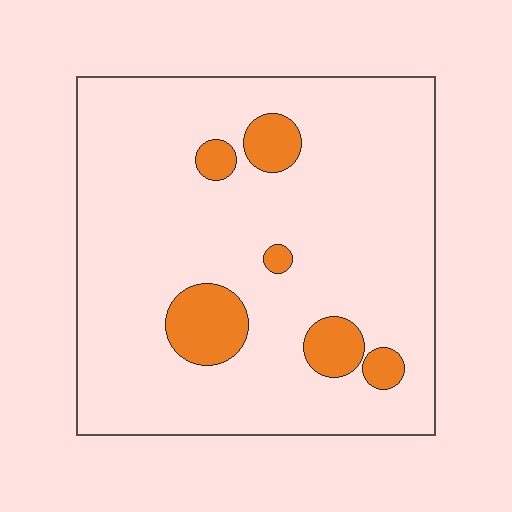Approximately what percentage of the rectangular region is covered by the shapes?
Approximately 10%.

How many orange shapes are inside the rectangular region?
6.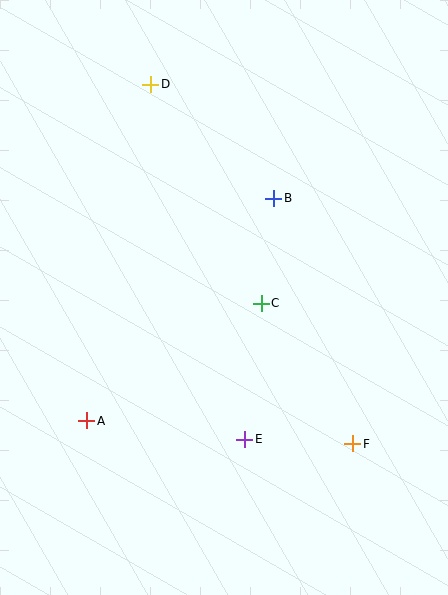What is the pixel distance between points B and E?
The distance between B and E is 242 pixels.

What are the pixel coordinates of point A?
Point A is at (87, 421).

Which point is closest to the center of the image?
Point C at (261, 303) is closest to the center.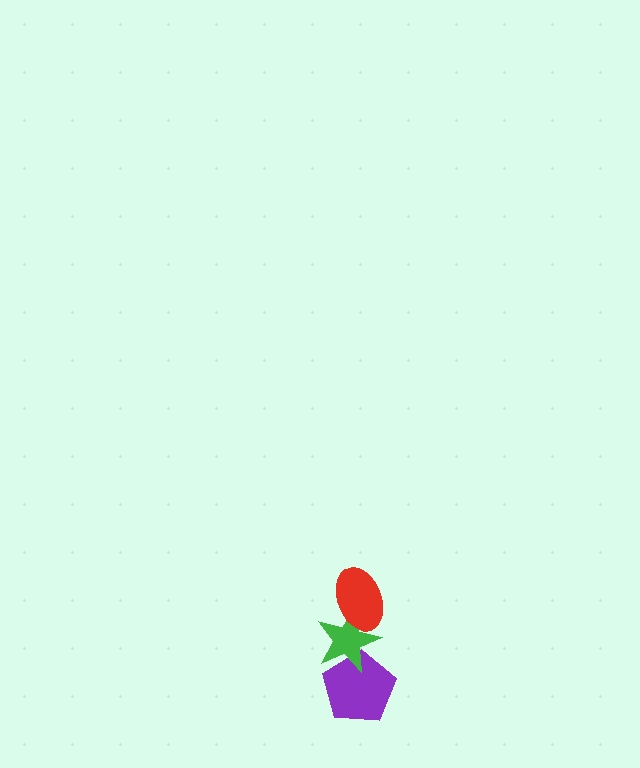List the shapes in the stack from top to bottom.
From top to bottom: the red ellipse, the green star, the purple pentagon.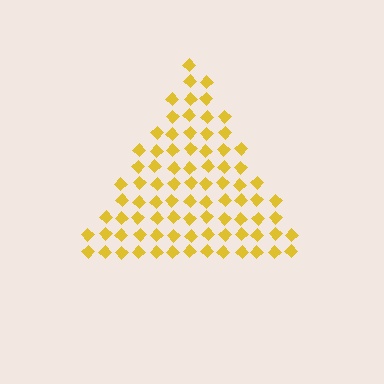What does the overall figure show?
The overall figure shows a triangle.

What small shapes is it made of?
It is made of small diamonds.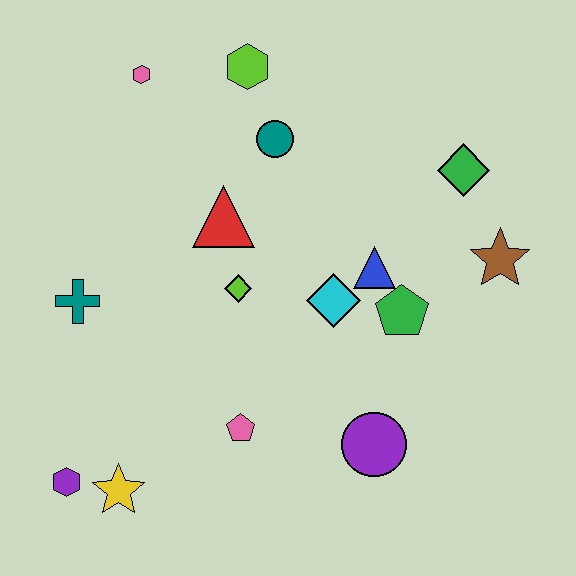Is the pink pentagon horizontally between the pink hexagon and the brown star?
Yes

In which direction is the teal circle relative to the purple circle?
The teal circle is above the purple circle.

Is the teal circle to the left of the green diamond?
Yes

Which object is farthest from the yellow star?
The green diamond is farthest from the yellow star.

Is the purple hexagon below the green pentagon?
Yes